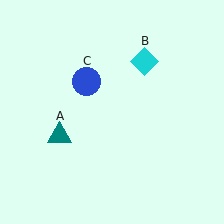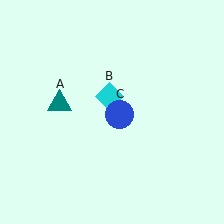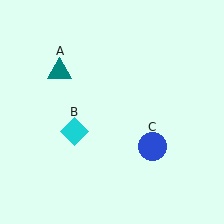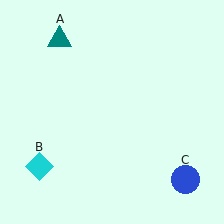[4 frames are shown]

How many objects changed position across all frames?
3 objects changed position: teal triangle (object A), cyan diamond (object B), blue circle (object C).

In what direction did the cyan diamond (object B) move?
The cyan diamond (object B) moved down and to the left.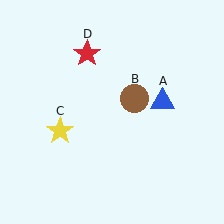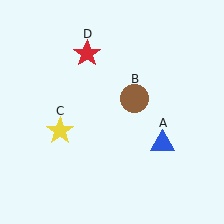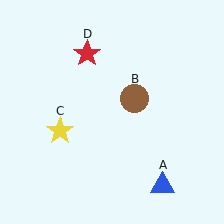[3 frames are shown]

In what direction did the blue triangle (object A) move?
The blue triangle (object A) moved down.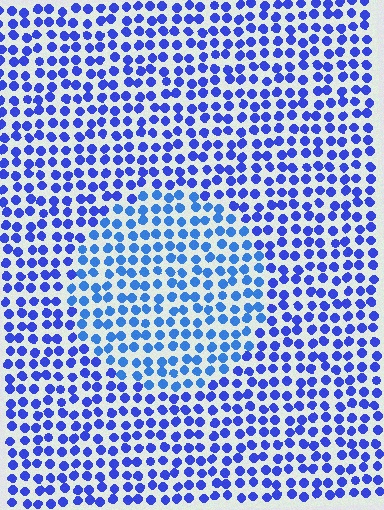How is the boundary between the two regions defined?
The boundary is defined purely by a slight shift in hue (about 21 degrees). Spacing, size, and orientation are identical on both sides.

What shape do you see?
I see a circle.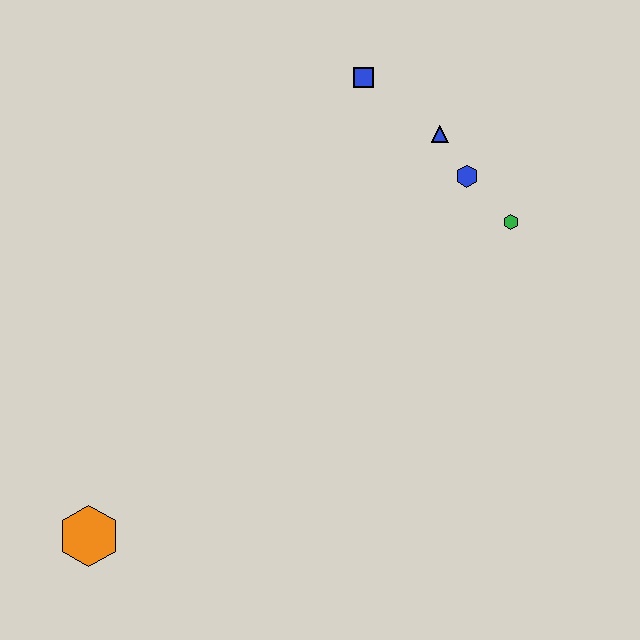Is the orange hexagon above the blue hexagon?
No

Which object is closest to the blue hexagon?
The blue triangle is closest to the blue hexagon.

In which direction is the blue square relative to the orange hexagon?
The blue square is above the orange hexagon.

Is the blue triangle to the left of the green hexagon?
Yes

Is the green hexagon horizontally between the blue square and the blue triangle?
No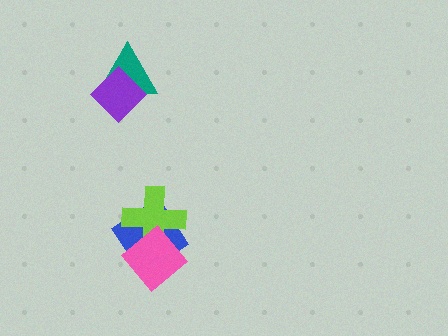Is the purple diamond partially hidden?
No, no other shape covers it.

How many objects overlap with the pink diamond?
2 objects overlap with the pink diamond.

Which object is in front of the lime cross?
The pink diamond is in front of the lime cross.